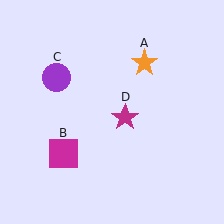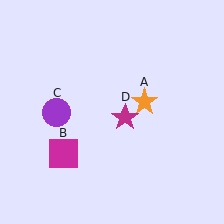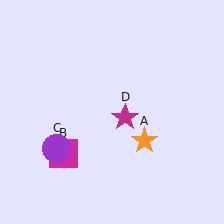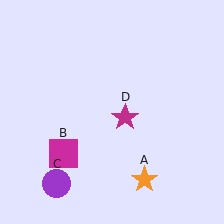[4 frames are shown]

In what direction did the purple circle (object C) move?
The purple circle (object C) moved down.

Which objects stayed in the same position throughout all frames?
Magenta square (object B) and magenta star (object D) remained stationary.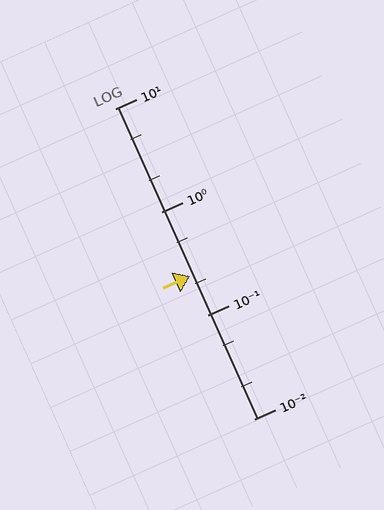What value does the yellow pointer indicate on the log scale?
The pointer indicates approximately 0.24.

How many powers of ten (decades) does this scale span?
The scale spans 3 decades, from 0.01 to 10.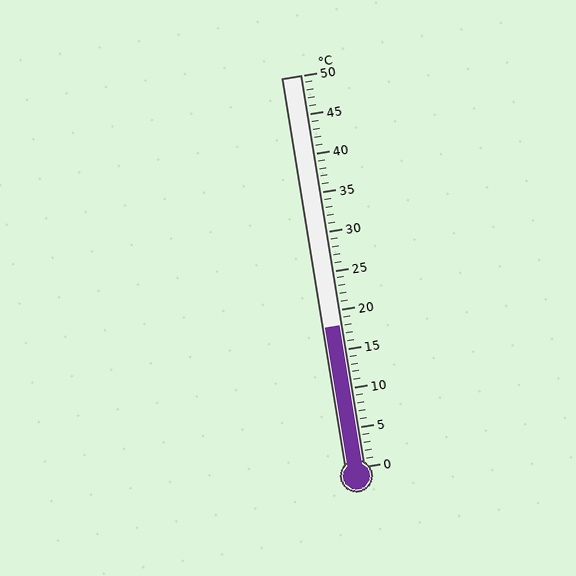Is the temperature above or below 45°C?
The temperature is below 45°C.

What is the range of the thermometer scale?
The thermometer scale ranges from 0°C to 50°C.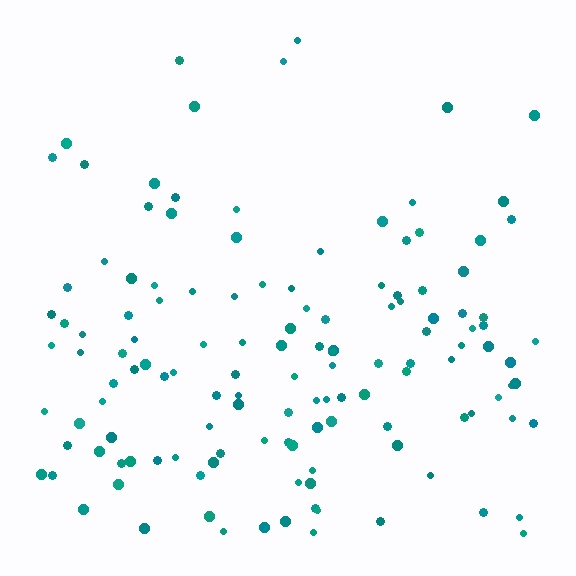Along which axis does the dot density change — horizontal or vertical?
Vertical.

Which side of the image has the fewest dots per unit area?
The top.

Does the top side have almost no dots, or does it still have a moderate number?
Still a moderate number, just noticeably fewer than the bottom.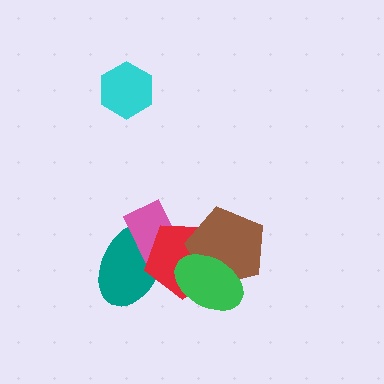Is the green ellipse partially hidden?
No, no other shape covers it.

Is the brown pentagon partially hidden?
Yes, it is partially covered by another shape.